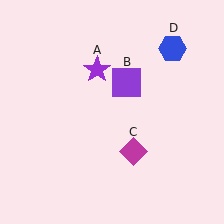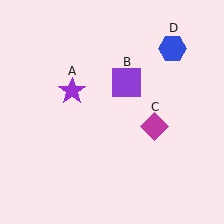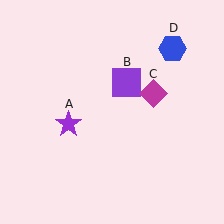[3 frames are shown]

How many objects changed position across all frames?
2 objects changed position: purple star (object A), magenta diamond (object C).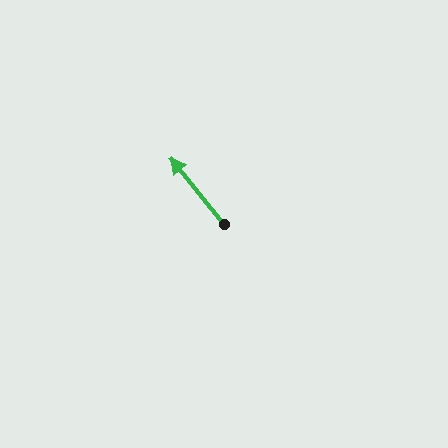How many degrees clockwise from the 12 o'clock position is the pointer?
Approximately 321 degrees.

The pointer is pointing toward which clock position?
Roughly 11 o'clock.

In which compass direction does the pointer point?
Northwest.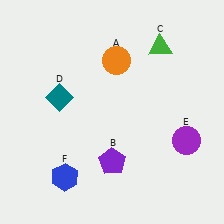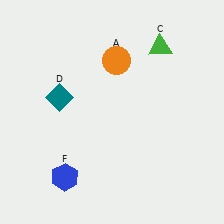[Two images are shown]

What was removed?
The purple pentagon (B), the purple circle (E) were removed in Image 2.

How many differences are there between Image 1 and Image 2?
There are 2 differences between the two images.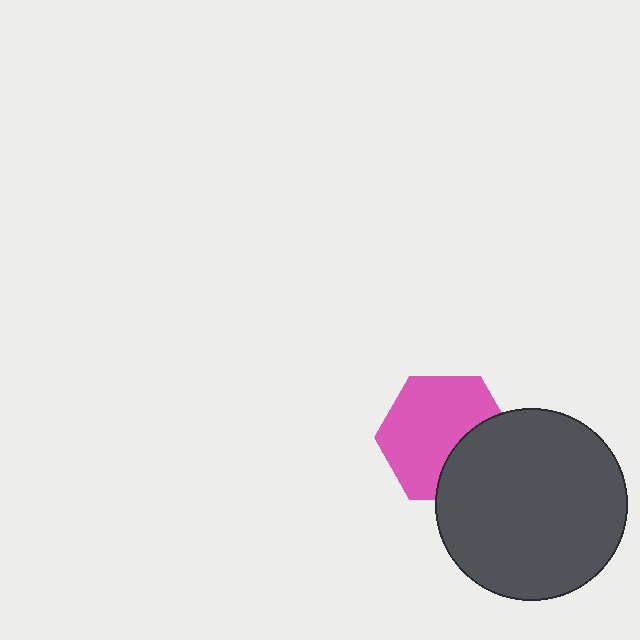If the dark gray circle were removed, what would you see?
You would see the complete pink hexagon.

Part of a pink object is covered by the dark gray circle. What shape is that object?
It is a hexagon.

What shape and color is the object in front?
The object in front is a dark gray circle.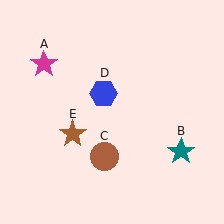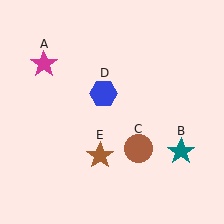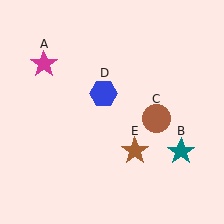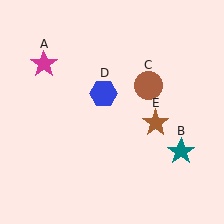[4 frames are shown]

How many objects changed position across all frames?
2 objects changed position: brown circle (object C), brown star (object E).